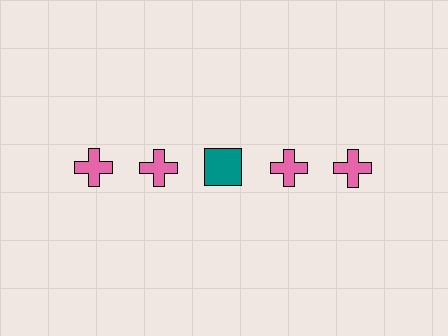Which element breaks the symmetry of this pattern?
The teal square in the top row, center column breaks the symmetry. All other shapes are pink crosses.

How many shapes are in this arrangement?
There are 5 shapes arranged in a grid pattern.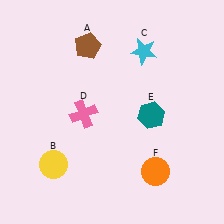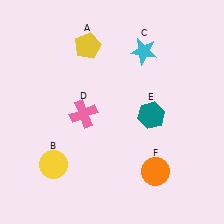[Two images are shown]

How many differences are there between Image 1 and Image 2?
There is 1 difference between the two images.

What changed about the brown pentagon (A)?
In Image 1, A is brown. In Image 2, it changed to yellow.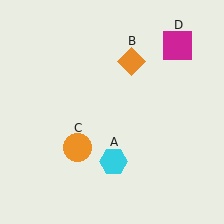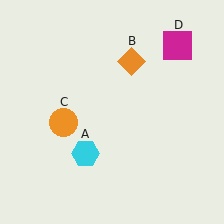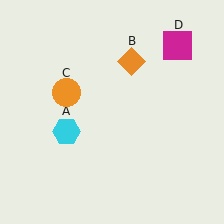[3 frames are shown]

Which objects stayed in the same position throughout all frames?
Orange diamond (object B) and magenta square (object D) remained stationary.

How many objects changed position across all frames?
2 objects changed position: cyan hexagon (object A), orange circle (object C).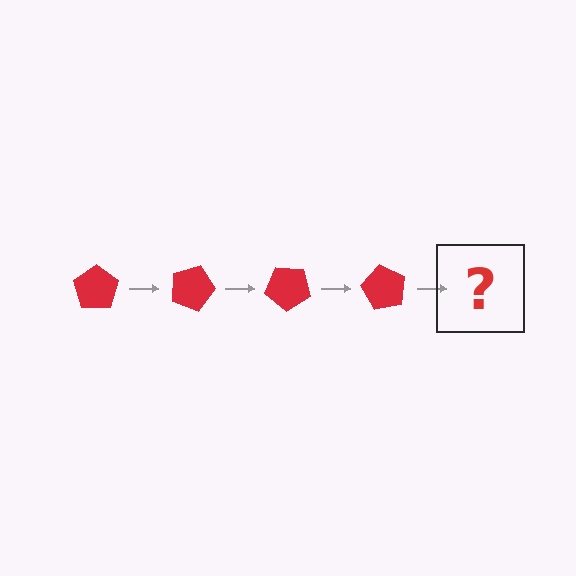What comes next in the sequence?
The next element should be a red pentagon rotated 80 degrees.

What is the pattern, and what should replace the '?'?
The pattern is that the pentagon rotates 20 degrees each step. The '?' should be a red pentagon rotated 80 degrees.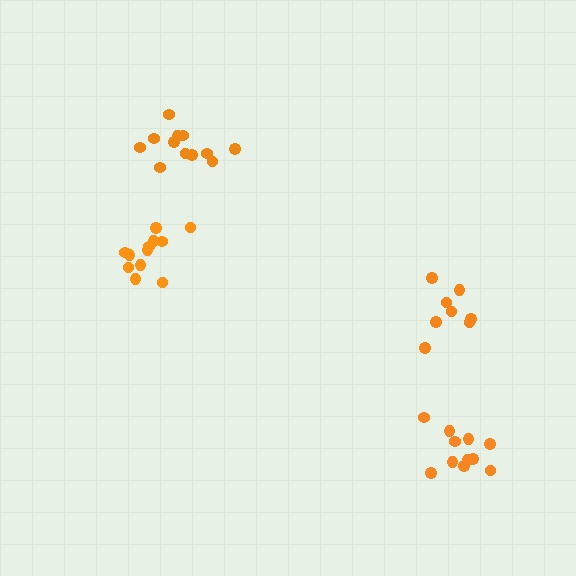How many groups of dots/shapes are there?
There are 4 groups.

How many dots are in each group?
Group 1: 12 dots, Group 2: 8 dots, Group 3: 11 dots, Group 4: 12 dots (43 total).